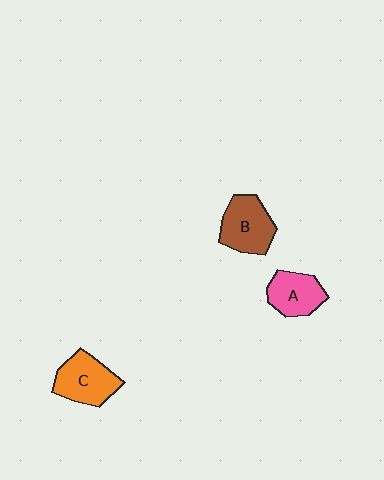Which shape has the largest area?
Shape B (brown).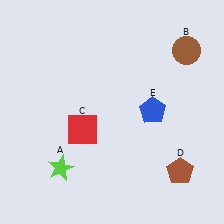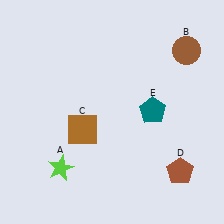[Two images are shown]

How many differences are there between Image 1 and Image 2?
There are 2 differences between the two images.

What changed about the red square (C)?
In Image 1, C is red. In Image 2, it changed to brown.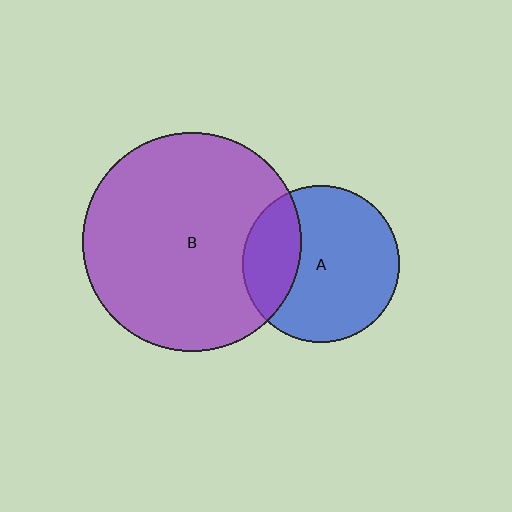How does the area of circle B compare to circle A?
Approximately 2.0 times.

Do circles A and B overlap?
Yes.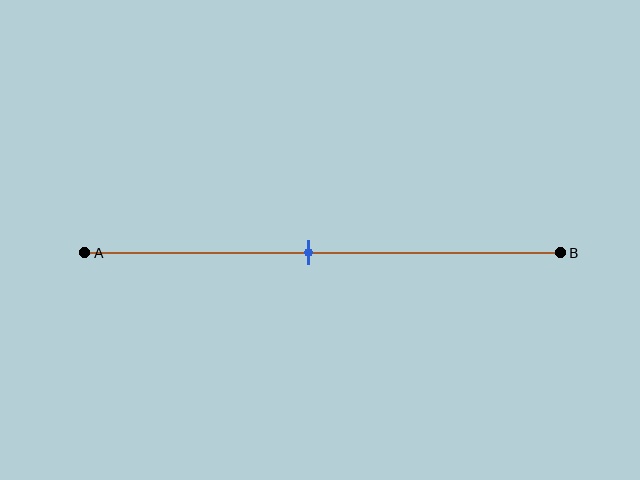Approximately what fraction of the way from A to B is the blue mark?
The blue mark is approximately 45% of the way from A to B.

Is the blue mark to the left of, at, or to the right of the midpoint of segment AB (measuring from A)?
The blue mark is approximately at the midpoint of segment AB.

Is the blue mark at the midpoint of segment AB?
Yes, the mark is approximately at the midpoint.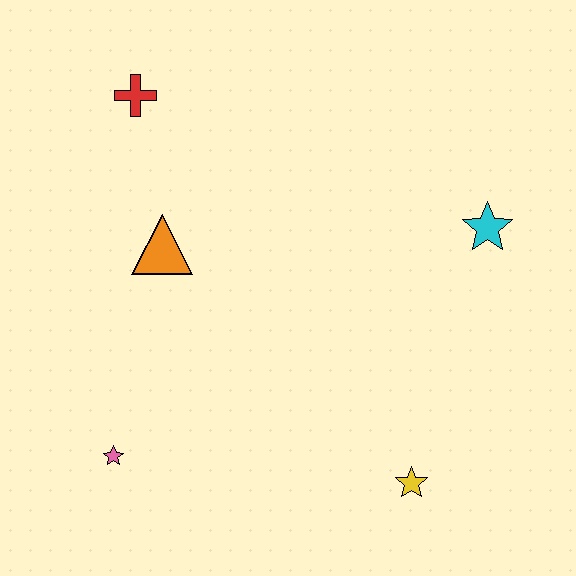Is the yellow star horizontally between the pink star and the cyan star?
Yes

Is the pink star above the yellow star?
Yes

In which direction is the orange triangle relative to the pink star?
The orange triangle is above the pink star.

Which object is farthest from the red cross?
The yellow star is farthest from the red cross.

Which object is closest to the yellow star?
The cyan star is closest to the yellow star.